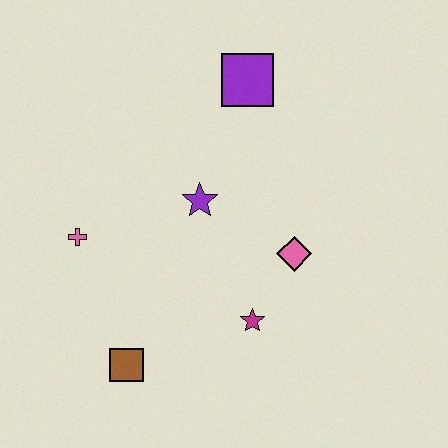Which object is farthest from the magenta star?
The purple square is farthest from the magenta star.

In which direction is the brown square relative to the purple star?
The brown square is below the purple star.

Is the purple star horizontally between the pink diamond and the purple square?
No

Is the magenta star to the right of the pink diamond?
No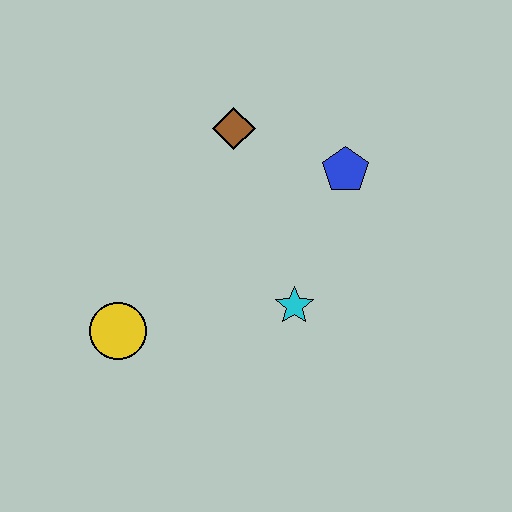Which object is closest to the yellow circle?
The cyan star is closest to the yellow circle.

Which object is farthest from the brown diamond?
The yellow circle is farthest from the brown diamond.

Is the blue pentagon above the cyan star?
Yes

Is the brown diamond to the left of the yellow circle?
No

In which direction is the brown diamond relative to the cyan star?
The brown diamond is above the cyan star.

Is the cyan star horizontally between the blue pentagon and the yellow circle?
Yes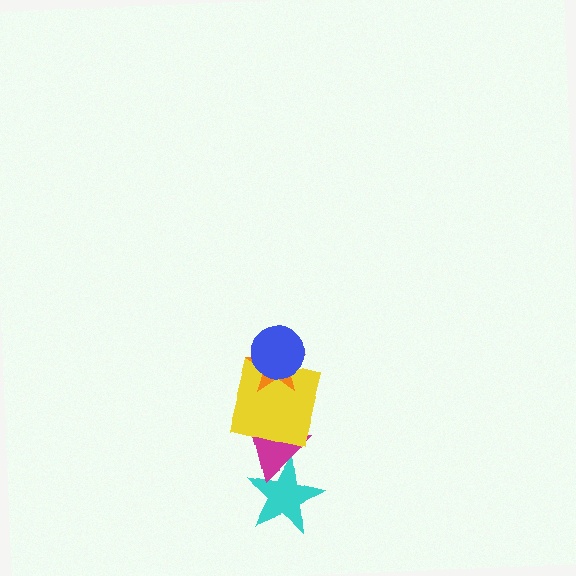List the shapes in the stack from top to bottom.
From top to bottom: the blue circle, the orange star, the yellow square, the magenta triangle, the cyan star.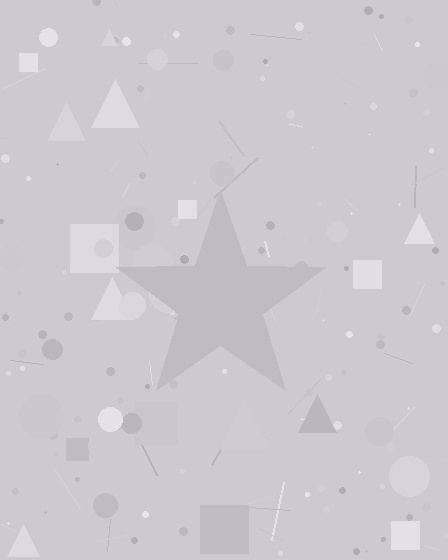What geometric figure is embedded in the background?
A star is embedded in the background.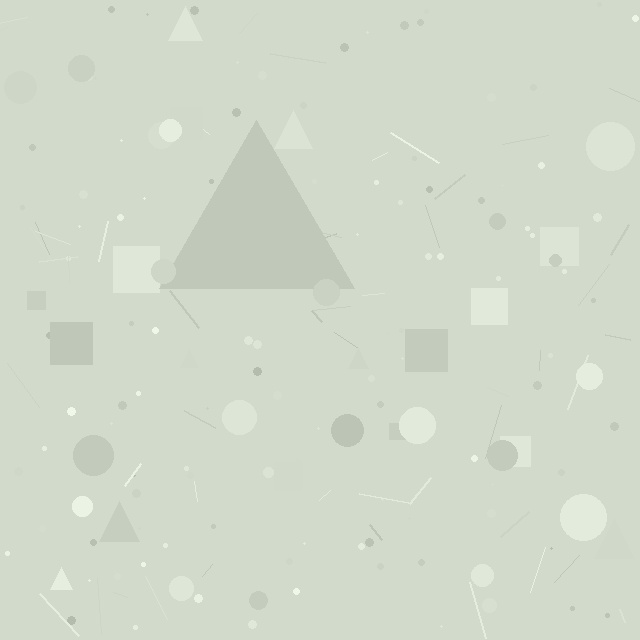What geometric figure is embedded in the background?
A triangle is embedded in the background.